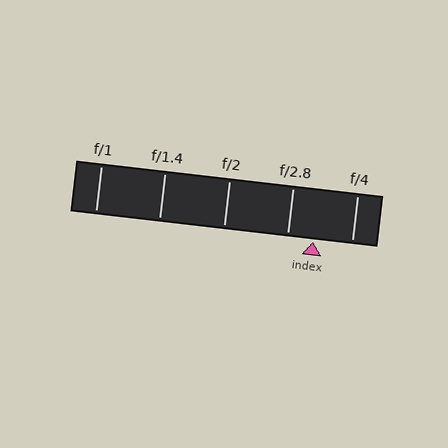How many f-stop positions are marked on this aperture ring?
There are 5 f-stop positions marked.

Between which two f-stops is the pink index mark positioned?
The index mark is between f/2.8 and f/4.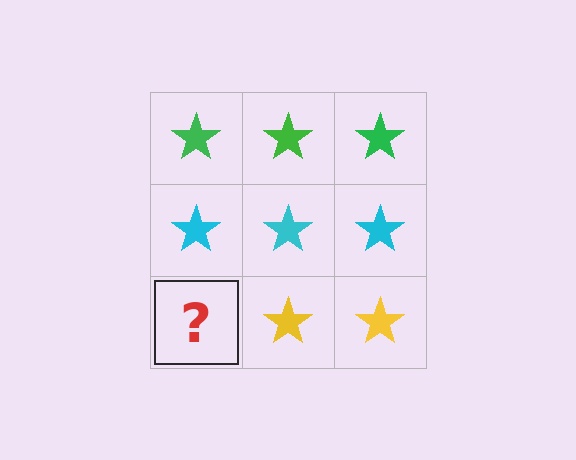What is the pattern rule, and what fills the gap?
The rule is that each row has a consistent color. The gap should be filled with a yellow star.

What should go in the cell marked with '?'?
The missing cell should contain a yellow star.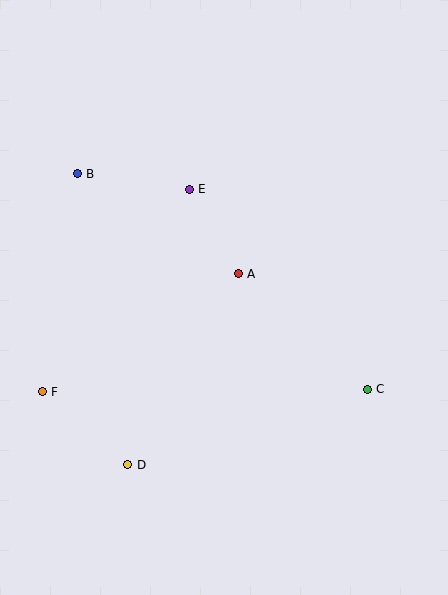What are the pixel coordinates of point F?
Point F is at (42, 392).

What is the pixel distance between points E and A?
The distance between E and A is 98 pixels.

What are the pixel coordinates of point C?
Point C is at (367, 389).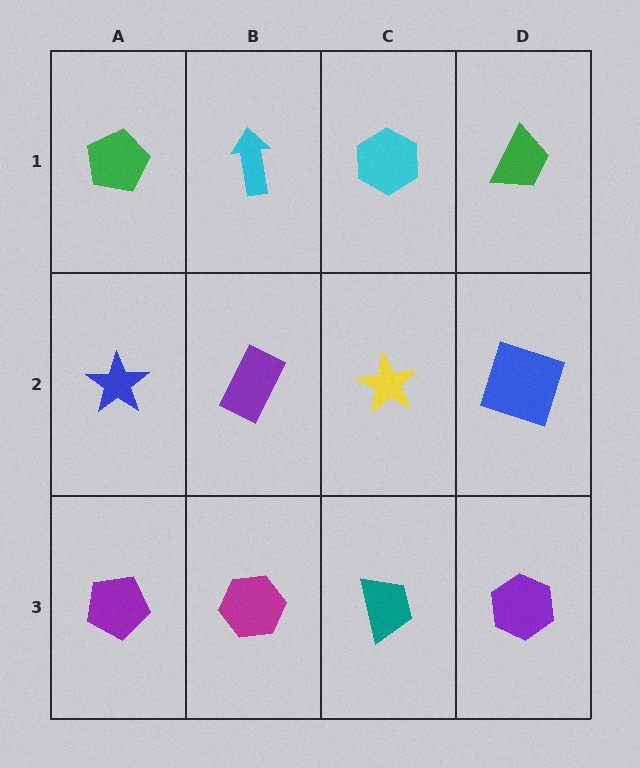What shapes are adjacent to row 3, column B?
A purple rectangle (row 2, column B), a purple pentagon (row 3, column A), a teal trapezoid (row 3, column C).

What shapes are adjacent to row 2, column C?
A cyan hexagon (row 1, column C), a teal trapezoid (row 3, column C), a purple rectangle (row 2, column B), a blue square (row 2, column D).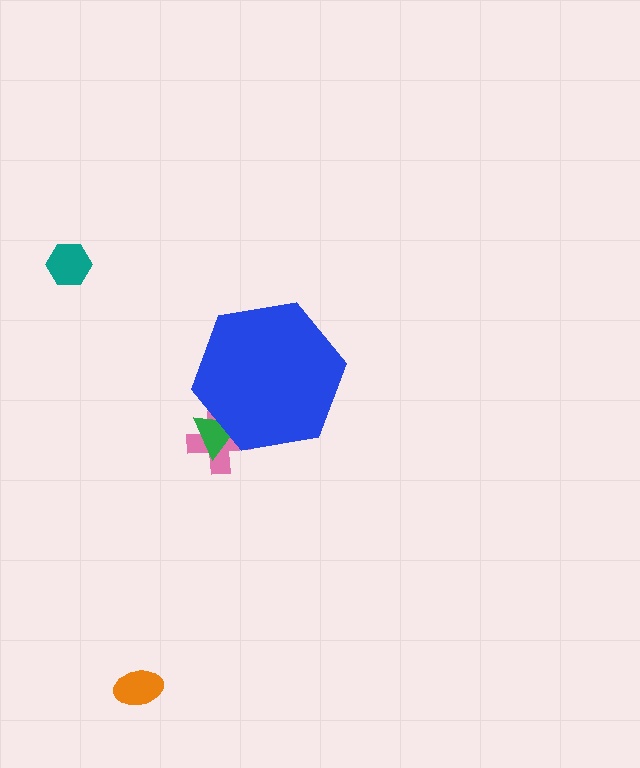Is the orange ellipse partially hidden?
No, the orange ellipse is fully visible.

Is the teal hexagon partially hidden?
No, the teal hexagon is fully visible.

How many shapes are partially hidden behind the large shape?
2 shapes are partially hidden.